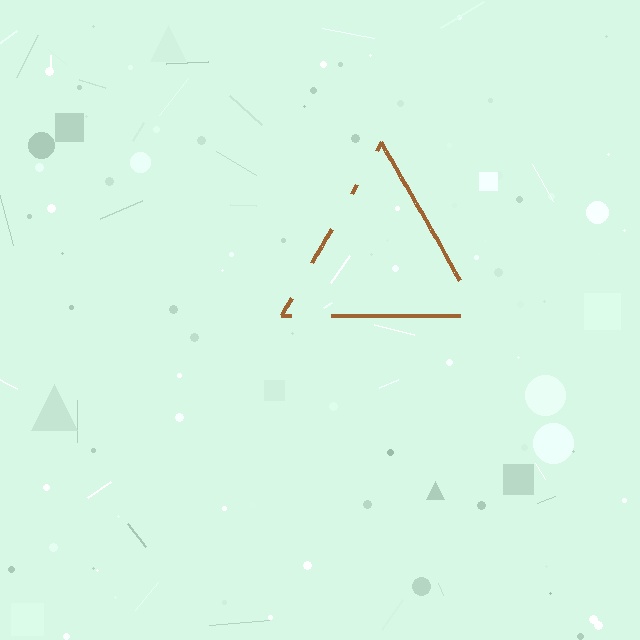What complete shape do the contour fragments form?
The contour fragments form a triangle.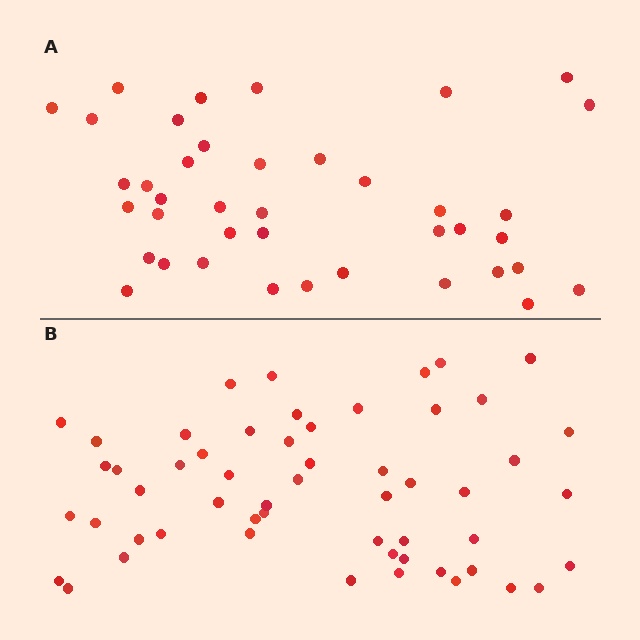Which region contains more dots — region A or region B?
Region B (the bottom region) has more dots.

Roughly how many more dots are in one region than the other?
Region B has approximately 15 more dots than region A.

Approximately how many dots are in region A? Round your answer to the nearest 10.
About 40 dots.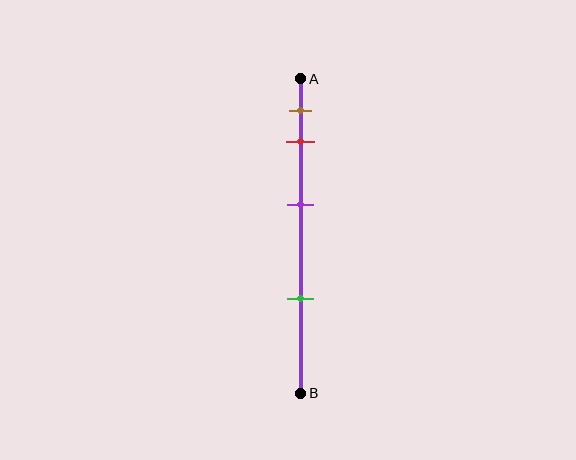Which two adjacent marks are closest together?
The brown and red marks are the closest adjacent pair.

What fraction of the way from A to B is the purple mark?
The purple mark is approximately 40% (0.4) of the way from A to B.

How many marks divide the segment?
There are 4 marks dividing the segment.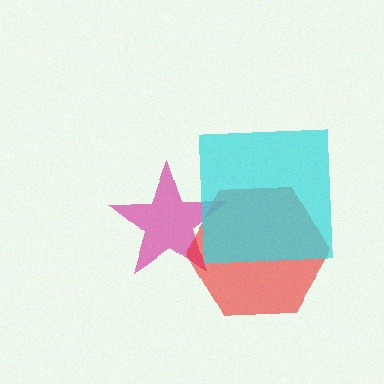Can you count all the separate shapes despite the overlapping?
Yes, there are 3 separate shapes.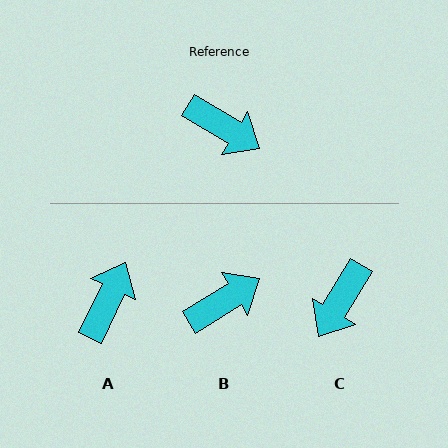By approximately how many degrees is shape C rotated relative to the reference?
Approximately 90 degrees clockwise.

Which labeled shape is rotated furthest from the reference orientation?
A, about 96 degrees away.